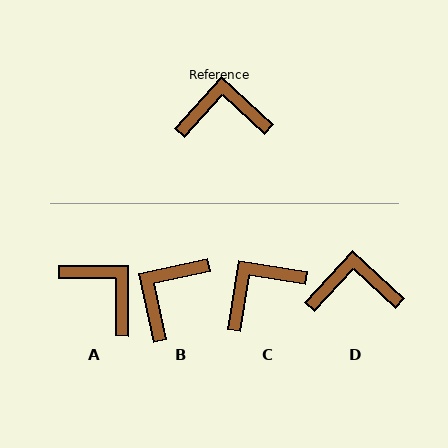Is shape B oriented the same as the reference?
No, it is off by about 54 degrees.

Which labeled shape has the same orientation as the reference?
D.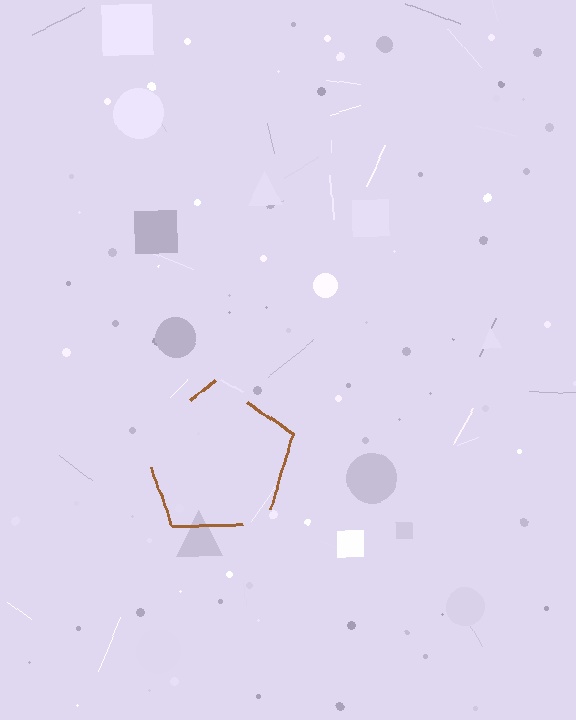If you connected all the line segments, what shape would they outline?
They would outline a pentagon.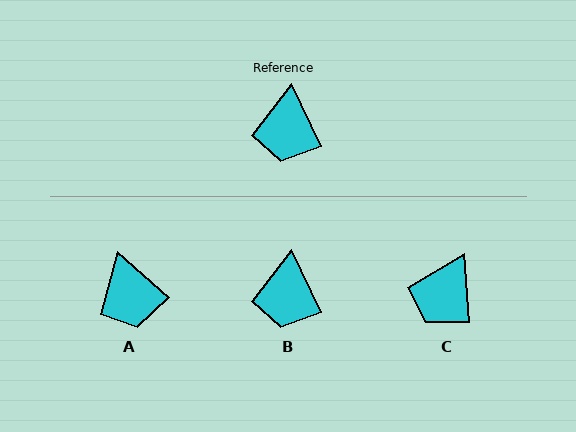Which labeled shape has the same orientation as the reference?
B.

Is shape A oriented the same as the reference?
No, it is off by about 23 degrees.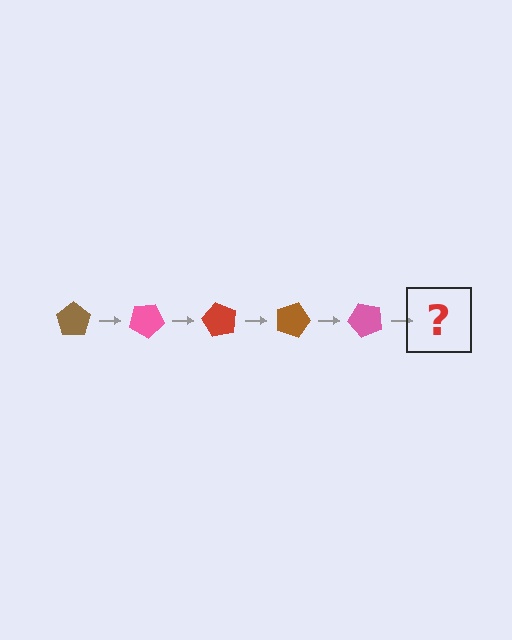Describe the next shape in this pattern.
It should be a red pentagon, rotated 150 degrees from the start.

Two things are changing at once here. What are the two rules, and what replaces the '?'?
The two rules are that it rotates 30 degrees each step and the color cycles through brown, pink, and red. The '?' should be a red pentagon, rotated 150 degrees from the start.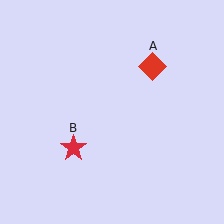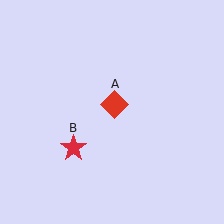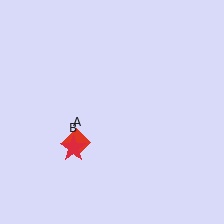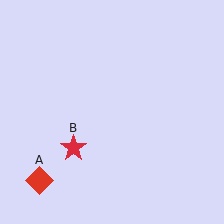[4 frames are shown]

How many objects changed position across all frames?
1 object changed position: red diamond (object A).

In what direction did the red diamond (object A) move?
The red diamond (object A) moved down and to the left.